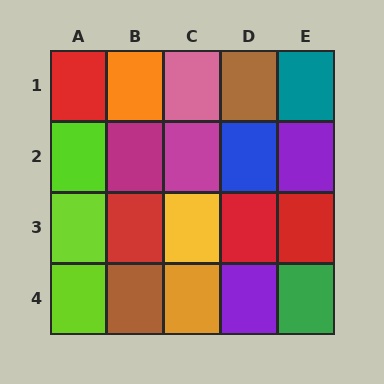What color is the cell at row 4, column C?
Orange.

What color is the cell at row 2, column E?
Purple.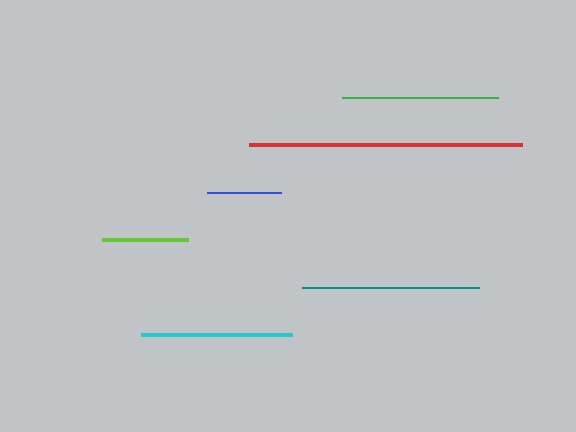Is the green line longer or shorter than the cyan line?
The green line is longer than the cyan line.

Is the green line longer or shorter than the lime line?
The green line is longer than the lime line.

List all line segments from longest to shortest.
From longest to shortest: red, teal, green, cyan, lime, blue.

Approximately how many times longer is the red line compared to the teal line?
The red line is approximately 1.5 times the length of the teal line.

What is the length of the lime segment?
The lime segment is approximately 86 pixels long.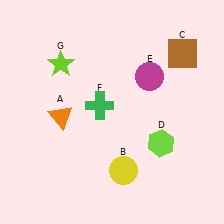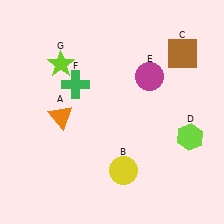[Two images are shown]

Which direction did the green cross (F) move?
The green cross (F) moved left.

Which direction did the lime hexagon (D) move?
The lime hexagon (D) moved right.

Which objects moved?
The objects that moved are: the lime hexagon (D), the green cross (F).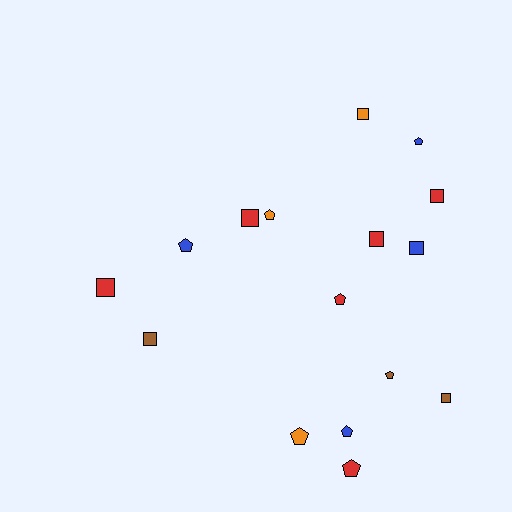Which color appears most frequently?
Red, with 6 objects.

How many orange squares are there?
There is 1 orange square.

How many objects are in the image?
There are 16 objects.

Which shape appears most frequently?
Pentagon, with 8 objects.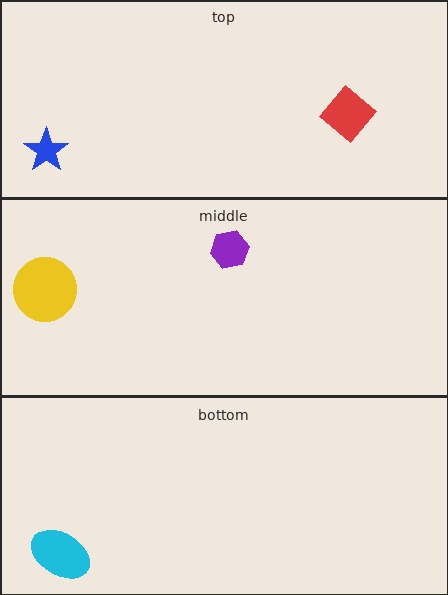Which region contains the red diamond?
The top region.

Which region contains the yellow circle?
The middle region.